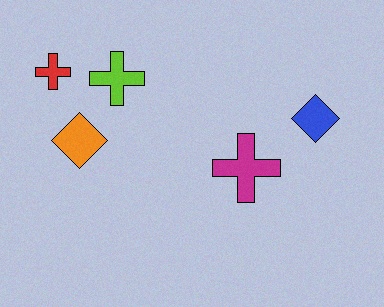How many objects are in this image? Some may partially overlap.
There are 5 objects.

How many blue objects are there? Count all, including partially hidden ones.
There is 1 blue object.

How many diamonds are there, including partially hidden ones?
There are 2 diamonds.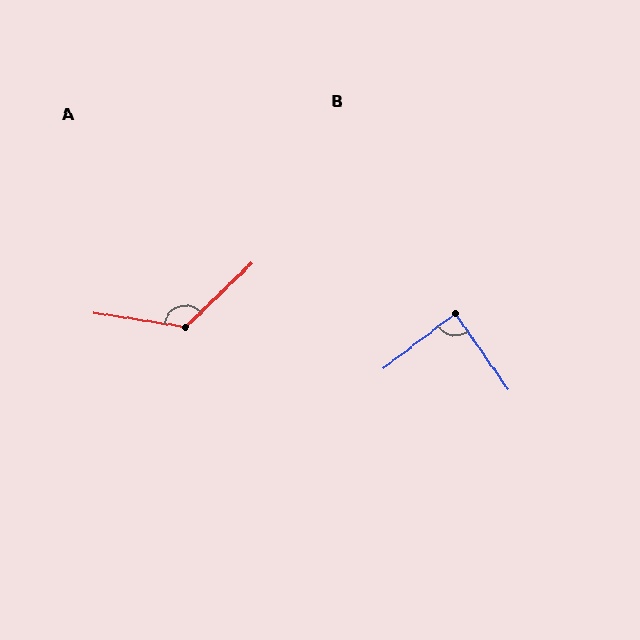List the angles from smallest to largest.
B (87°), A (127°).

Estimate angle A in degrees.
Approximately 127 degrees.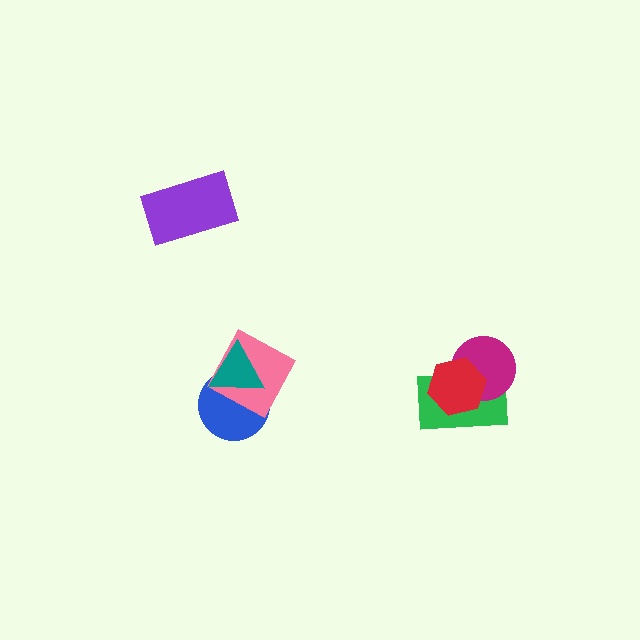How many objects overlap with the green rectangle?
2 objects overlap with the green rectangle.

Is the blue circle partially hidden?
Yes, it is partially covered by another shape.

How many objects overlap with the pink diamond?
2 objects overlap with the pink diamond.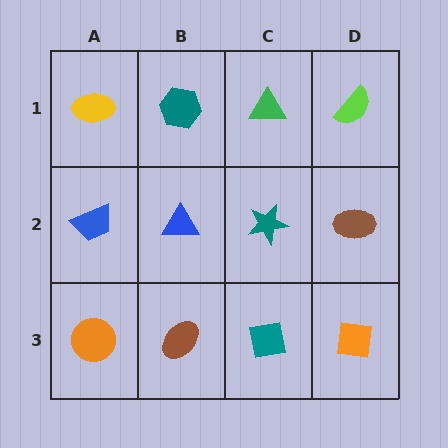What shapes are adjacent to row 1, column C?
A teal star (row 2, column C), a teal hexagon (row 1, column B), a lime semicircle (row 1, column D).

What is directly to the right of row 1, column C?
A lime semicircle.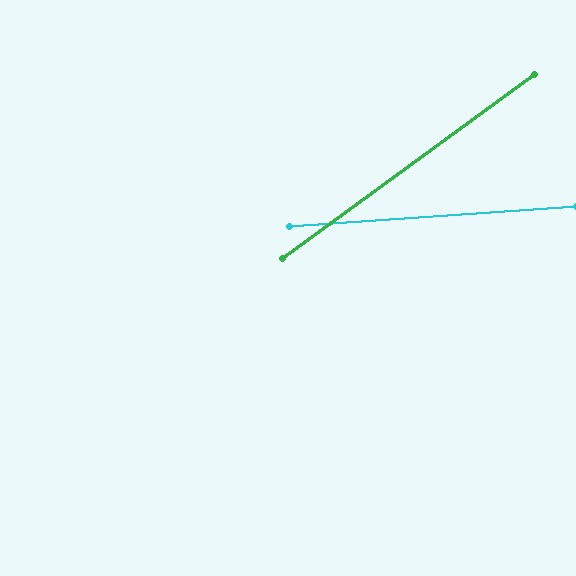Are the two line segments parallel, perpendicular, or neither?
Neither parallel nor perpendicular — they differ by about 32°.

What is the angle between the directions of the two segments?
Approximately 32 degrees.